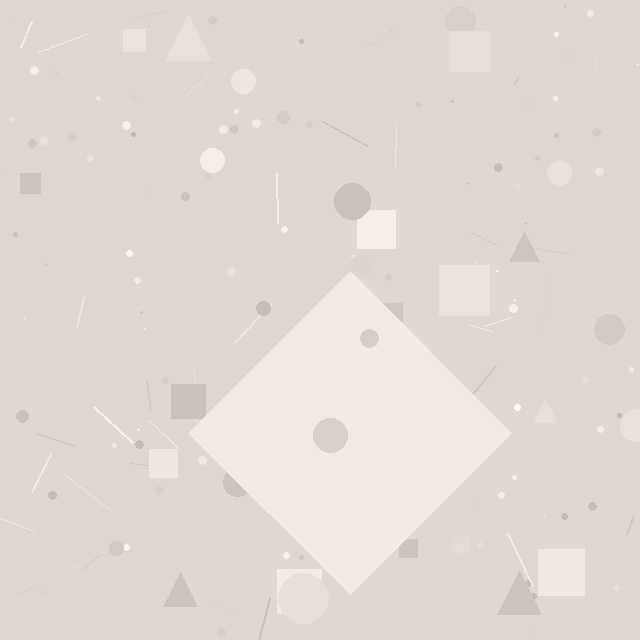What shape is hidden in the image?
A diamond is hidden in the image.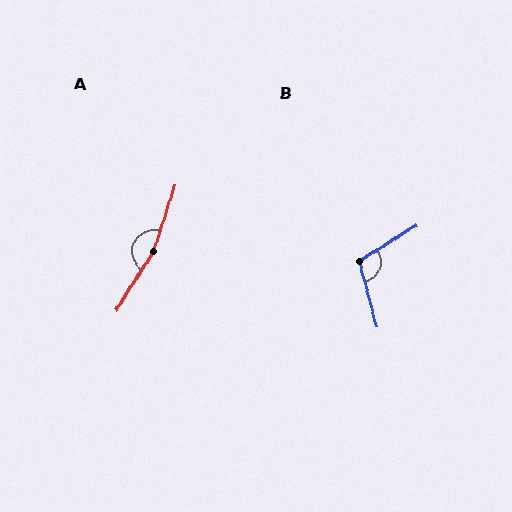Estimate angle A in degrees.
Approximately 165 degrees.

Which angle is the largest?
A, at approximately 165 degrees.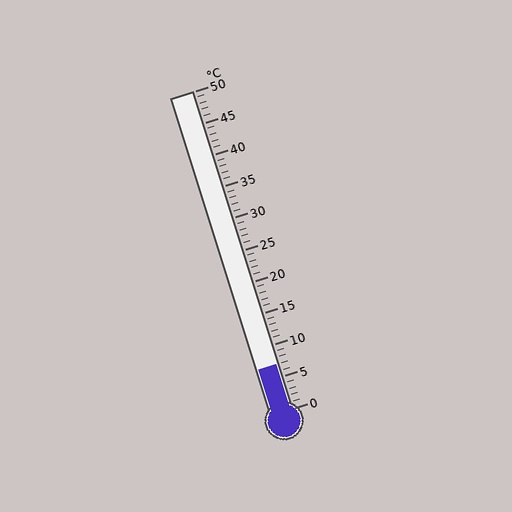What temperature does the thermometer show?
The thermometer shows approximately 7°C.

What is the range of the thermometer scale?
The thermometer scale ranges from 0°C to 50°C.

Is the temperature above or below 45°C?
The temperature is below 45°C.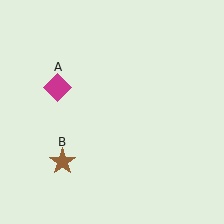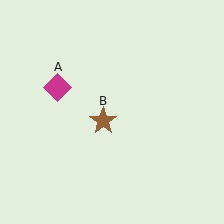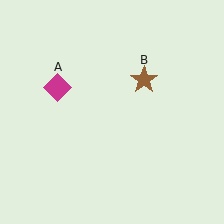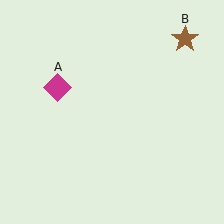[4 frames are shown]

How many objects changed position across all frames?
1 object changed position: brown star (object B).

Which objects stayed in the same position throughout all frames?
Magenta diamond (object A) remained stationary.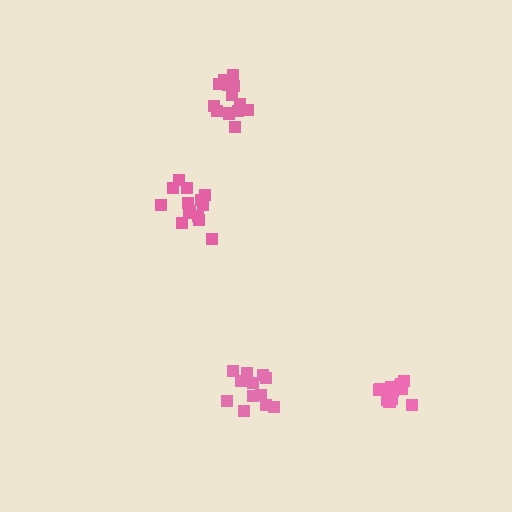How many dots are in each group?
Group 1: 14 dots, Group 2: 14 dots, Group 3: 12 dots, Group 4: 14 dots (54 total).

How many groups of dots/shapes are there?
There are 4 groups.